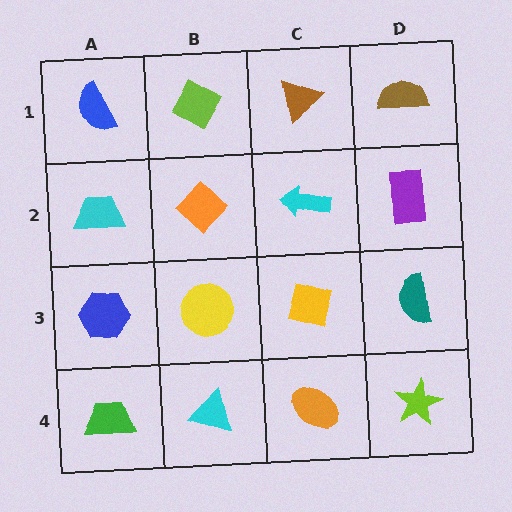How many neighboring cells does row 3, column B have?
4.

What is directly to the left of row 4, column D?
An orange ellipse.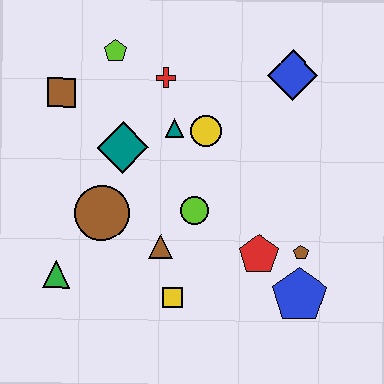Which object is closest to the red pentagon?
The brown pentagon is closest to the red pentagon.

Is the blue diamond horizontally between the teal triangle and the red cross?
No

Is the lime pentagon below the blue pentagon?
No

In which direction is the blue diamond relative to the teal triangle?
The blue diamond is to the right of the teal triangle.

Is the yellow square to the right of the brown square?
Yes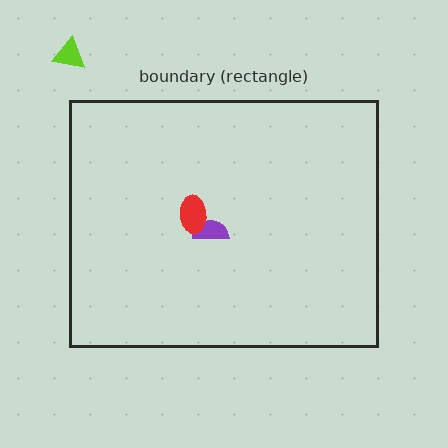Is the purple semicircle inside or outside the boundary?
Inside.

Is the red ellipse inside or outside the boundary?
Inside.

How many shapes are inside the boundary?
2 inside, 1 outside.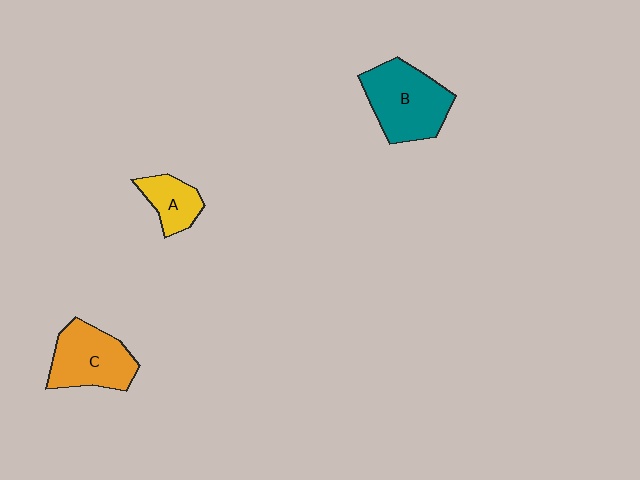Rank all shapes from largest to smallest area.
From largest to smallest: B (teal), C (orange), A (yellow).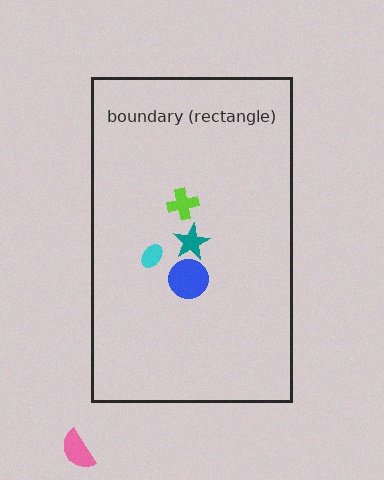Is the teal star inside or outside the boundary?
Inside.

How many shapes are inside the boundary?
4 inside, 1 outside.